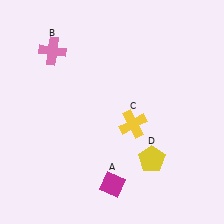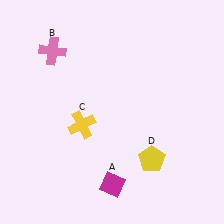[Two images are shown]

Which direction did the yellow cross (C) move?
The yellow cross (C) moved left.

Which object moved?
The yellow cross (C) moved left.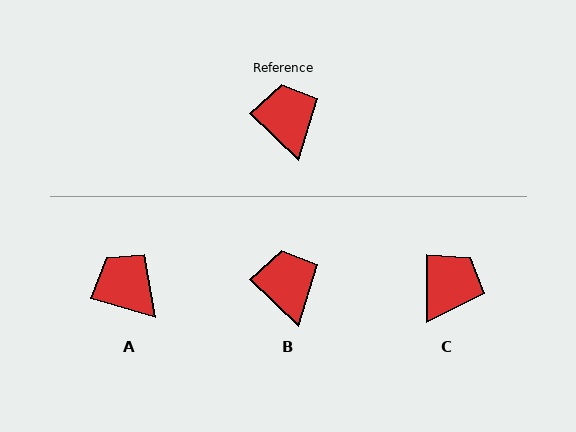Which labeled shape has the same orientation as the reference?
B.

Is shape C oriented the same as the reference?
No, it is off by about 47 degrees.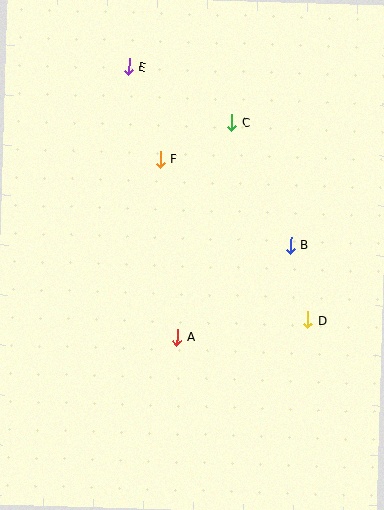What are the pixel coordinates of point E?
Point E is at (129, 67).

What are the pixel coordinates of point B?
Point B is at (290, 245).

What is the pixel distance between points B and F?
The distance between B and F is 156 pixels.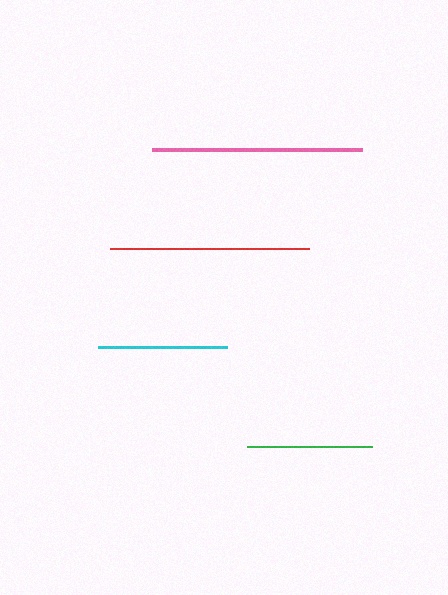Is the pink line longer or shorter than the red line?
The pink line is longer than the red line.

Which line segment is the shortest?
The green line is the shortest at approximately 125 pixels.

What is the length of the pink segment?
The pink segment is approximately 210 pixels long.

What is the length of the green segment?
The green segment is approximately 125 pixels long.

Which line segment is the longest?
The pink line is the longest at approximately 210 pixels.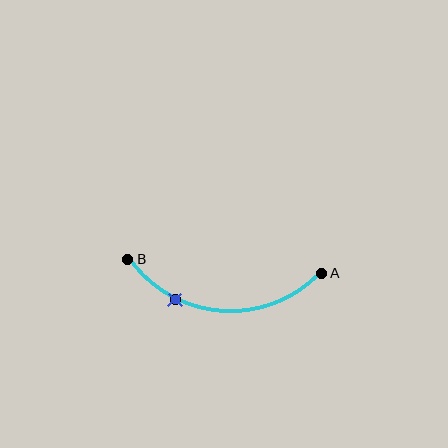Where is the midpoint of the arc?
The arc midpoint is the point on the curve farthest from the straight line joining A and B. It sits below that line.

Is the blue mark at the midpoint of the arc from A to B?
No. The blue mark lies on the arc but is closer to endpoint B. The arc midpoint would be at the point on the curve equidistant along the arc from both A and B.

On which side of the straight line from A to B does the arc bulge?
The arc bulges below the straight line connecting A and B.